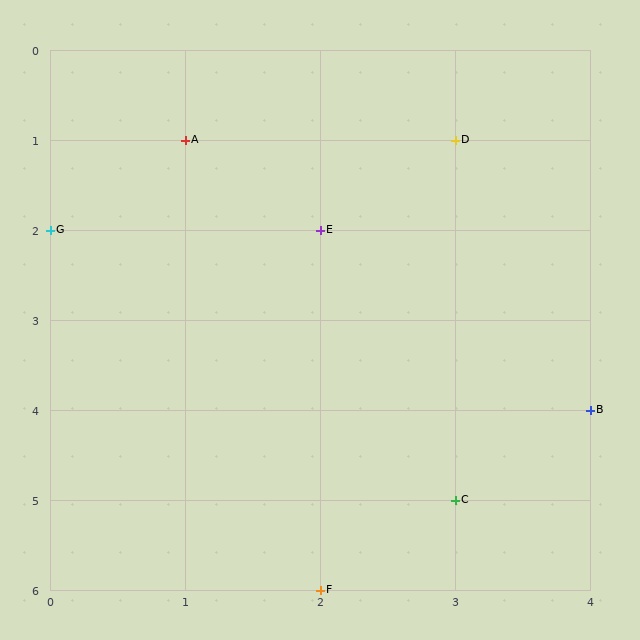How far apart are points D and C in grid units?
Points D and C are 4 rows apart.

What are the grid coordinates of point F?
Point F is at grid coordinates (2, 6).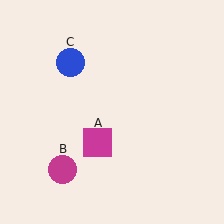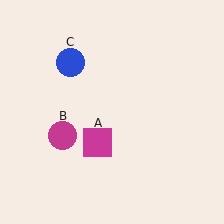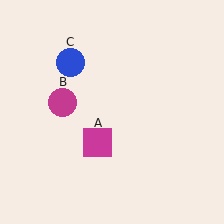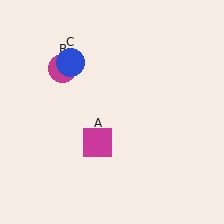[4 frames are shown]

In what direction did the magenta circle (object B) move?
The magenta circle (object B) moved up.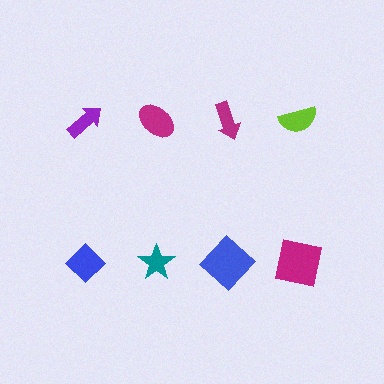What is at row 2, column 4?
A magenta square.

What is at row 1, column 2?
A magenta ellipse.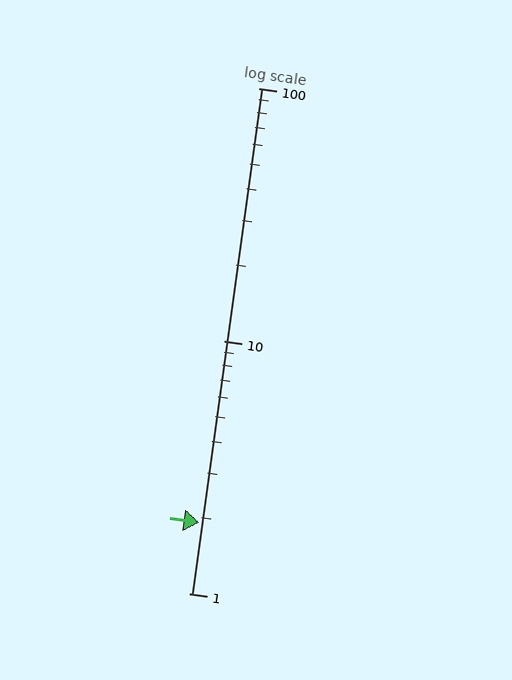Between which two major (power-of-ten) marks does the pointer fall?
The pointer is between 1 and 10.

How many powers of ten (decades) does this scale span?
The scale spans 2 decades, from 1 to 100.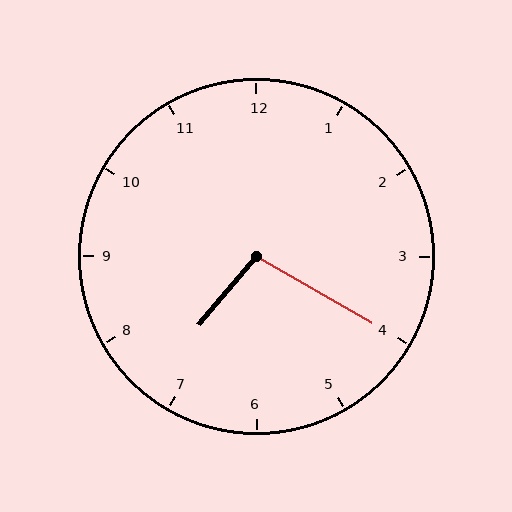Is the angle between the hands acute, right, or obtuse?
It is obtuse.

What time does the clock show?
7:20.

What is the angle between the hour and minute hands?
Approximately 100 degrees.